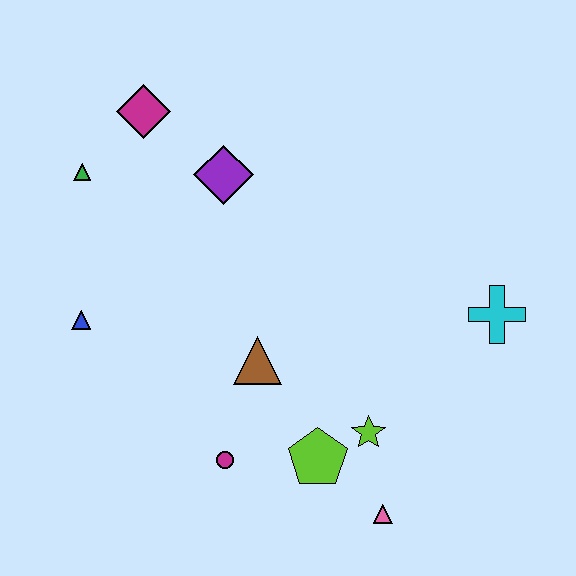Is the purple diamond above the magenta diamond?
No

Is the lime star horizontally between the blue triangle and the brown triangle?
No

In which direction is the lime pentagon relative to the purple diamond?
The lime pentagon is below the purple diamond.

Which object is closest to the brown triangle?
The magenta circle is closest to the brown triangle.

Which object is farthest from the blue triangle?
The cyan cross is farthest from the blue triangle.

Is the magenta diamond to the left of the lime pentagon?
Yes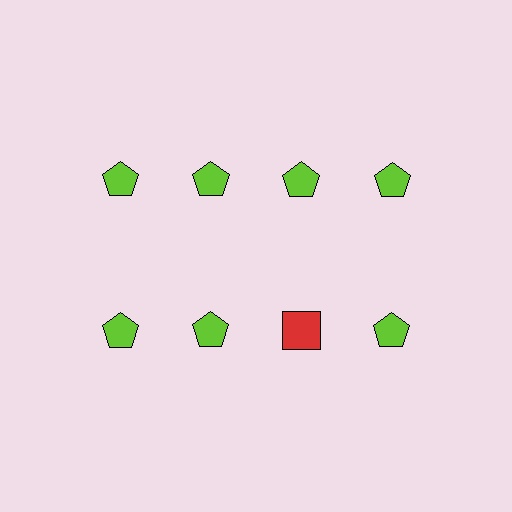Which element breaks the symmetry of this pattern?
The red square in the second row, center column breaks the symmetry. All other shapes are lime pentagons.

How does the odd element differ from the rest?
It differs in both color (red instead of lime) and shape (square instead of pentagon).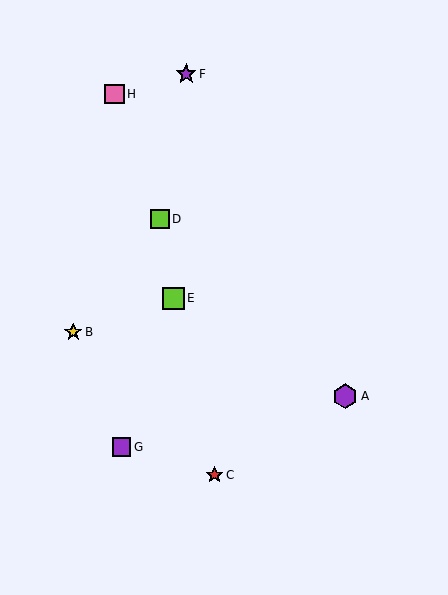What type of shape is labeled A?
Shape A is a purple hexagon.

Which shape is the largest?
The purple hexagon (labeled A) is the largest.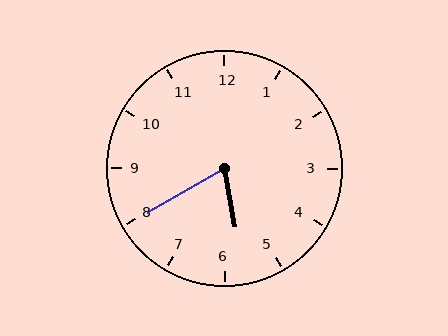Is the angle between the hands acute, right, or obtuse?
It is acute.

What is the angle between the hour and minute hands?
Approximately 70 degrees.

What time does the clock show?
5:40.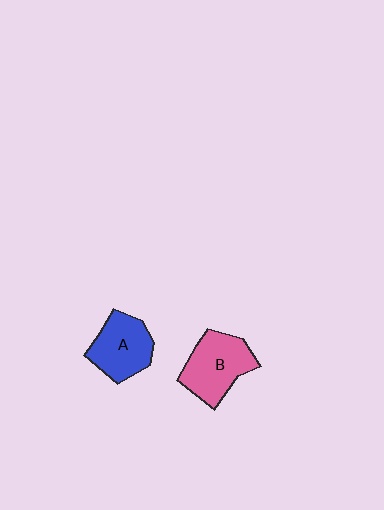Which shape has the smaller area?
Shape A (blue).